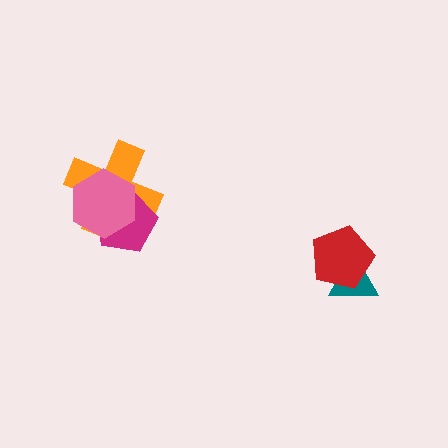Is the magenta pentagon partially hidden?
Yes, it is partially covered by another shape.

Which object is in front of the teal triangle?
The red pentagon is in front of the teal triangle.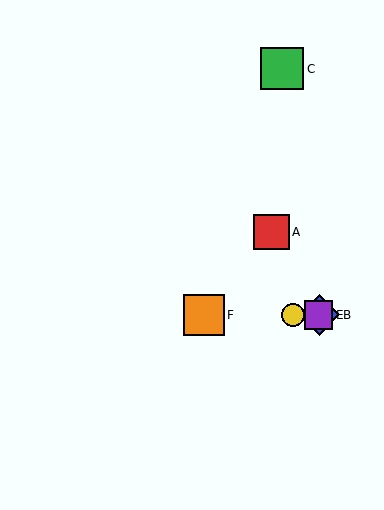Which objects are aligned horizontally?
Objects B, D, E, F are aligned horizontally.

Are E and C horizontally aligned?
No, E is at y≈315 and C is at y≈69.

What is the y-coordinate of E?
Object E is at y≈315.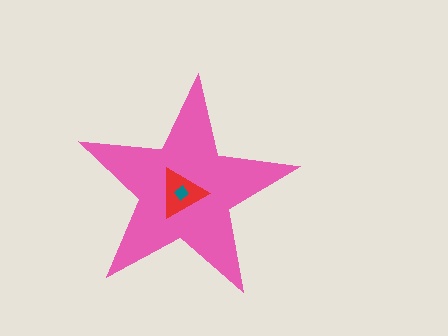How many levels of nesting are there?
3.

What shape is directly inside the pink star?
The red triangle.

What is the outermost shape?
The pink star.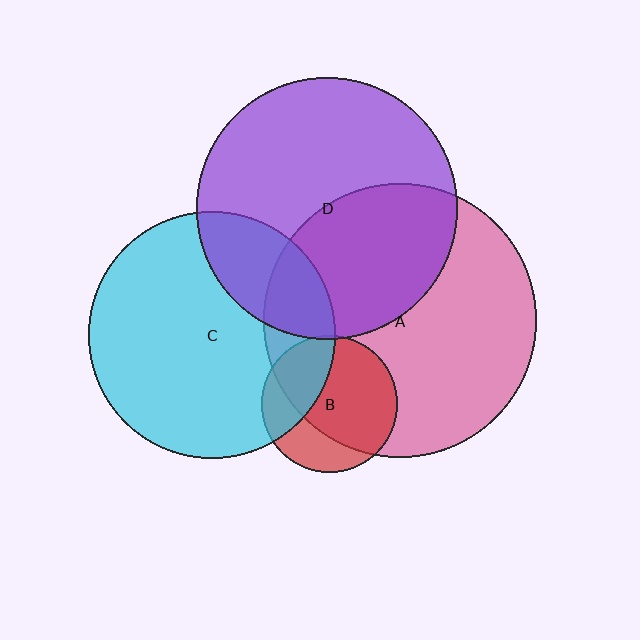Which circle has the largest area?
Circle A (pink).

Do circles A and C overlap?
Yes.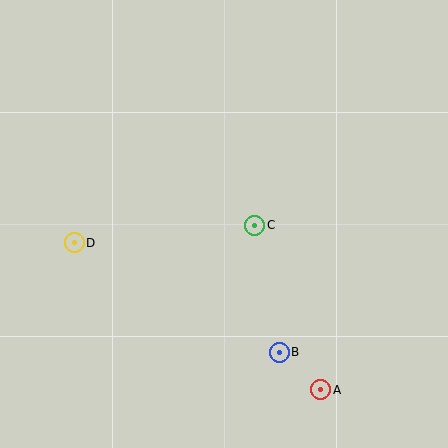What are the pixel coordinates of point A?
Point A is at (321, 390).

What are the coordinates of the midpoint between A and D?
The midpoint between A and D is at (197, 316).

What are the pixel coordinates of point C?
Point C is at (255, 225).